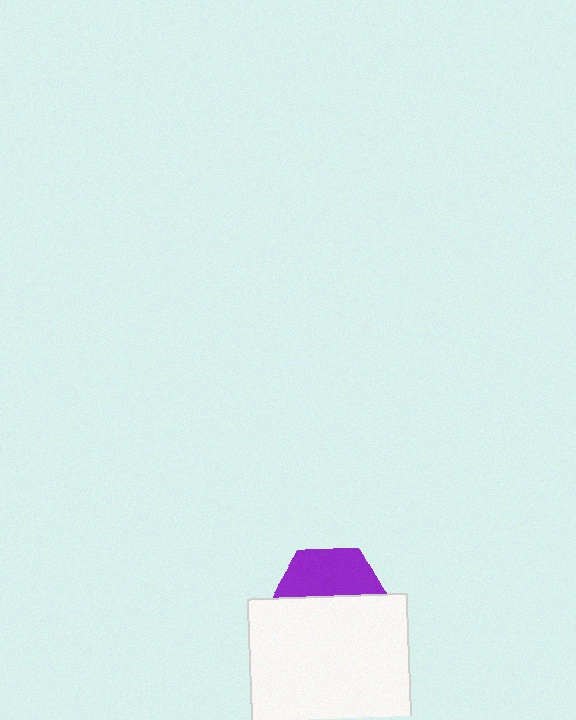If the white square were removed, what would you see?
You would see the complete purple hexagon.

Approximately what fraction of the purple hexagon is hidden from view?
Roughly 58% of the purple hexagon is hidden behind the white square.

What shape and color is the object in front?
The object in front is a white square.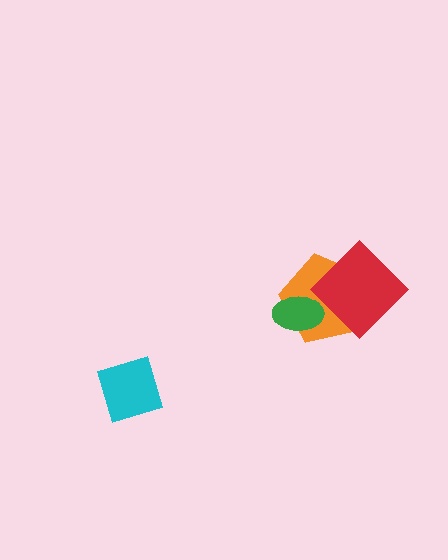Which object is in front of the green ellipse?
The red diamond is in front of the green ellipse.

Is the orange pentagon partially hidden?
Yes, it is partially covered by another shape.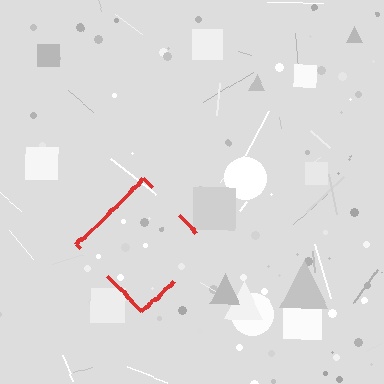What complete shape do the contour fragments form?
The contour fragments form a diamond.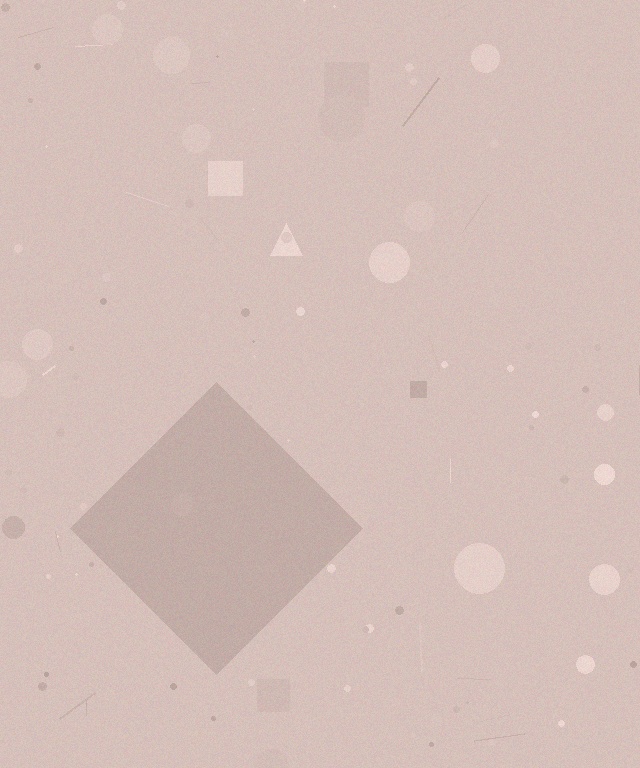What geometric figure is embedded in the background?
A diamond is embedded in the background.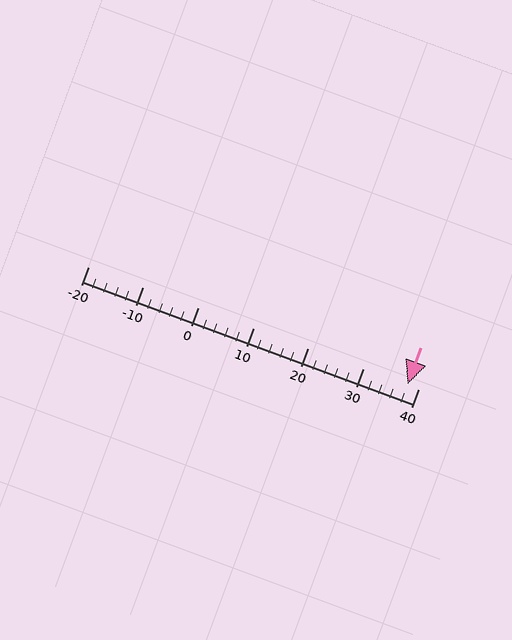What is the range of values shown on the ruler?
The ruler shows values from -20 to 40.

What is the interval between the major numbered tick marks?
The major tick marks are spaced 10 units apart.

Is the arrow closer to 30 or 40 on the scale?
The arrow is closer to 40.